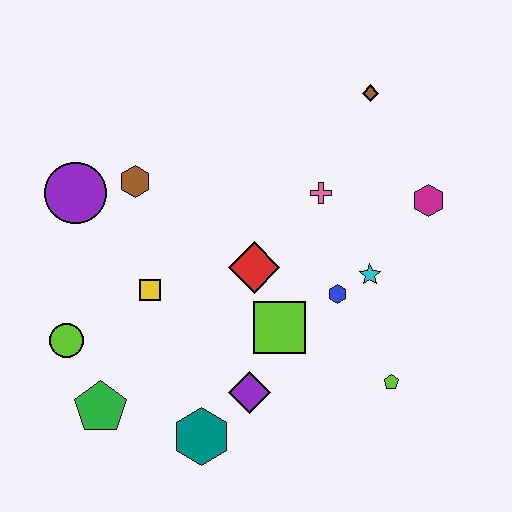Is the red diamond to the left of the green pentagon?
No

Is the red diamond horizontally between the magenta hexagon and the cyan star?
No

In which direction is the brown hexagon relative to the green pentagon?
The brown hexagon is above the green pentagon.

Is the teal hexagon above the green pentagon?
No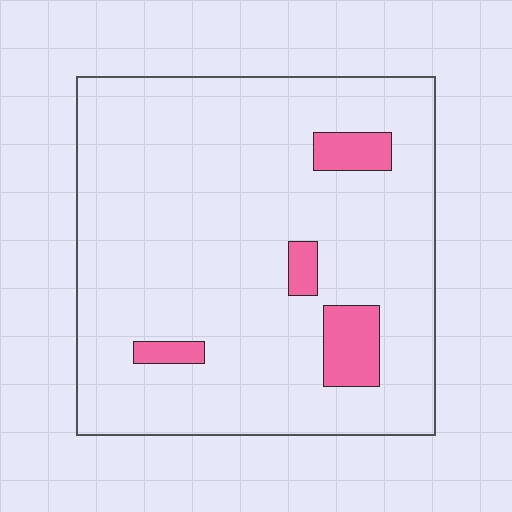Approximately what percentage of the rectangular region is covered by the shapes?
Approximately 10%.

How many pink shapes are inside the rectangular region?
4.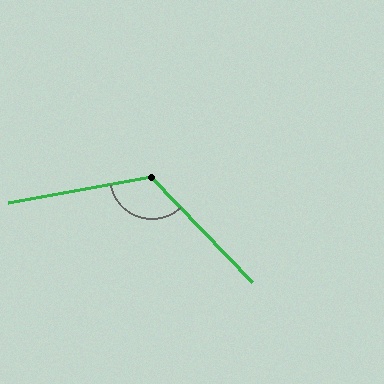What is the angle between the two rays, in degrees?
Approximately 123 degrees.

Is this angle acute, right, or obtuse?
It is obtuse.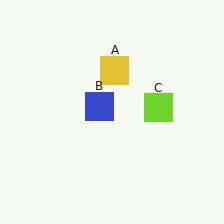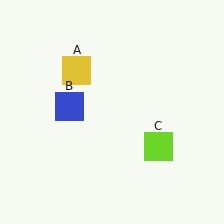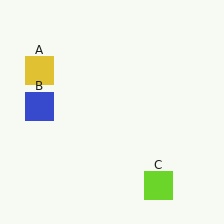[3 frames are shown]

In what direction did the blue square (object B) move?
The blue square (object B) moved left.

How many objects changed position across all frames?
3 objects changed position: yellow square (object A), blue square (object B), lime square (object C).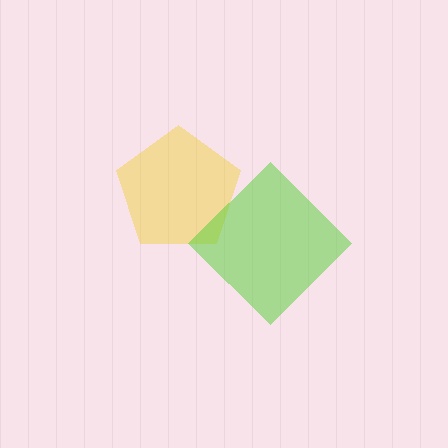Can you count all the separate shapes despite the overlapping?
Yes, there are 2 separate shapes.